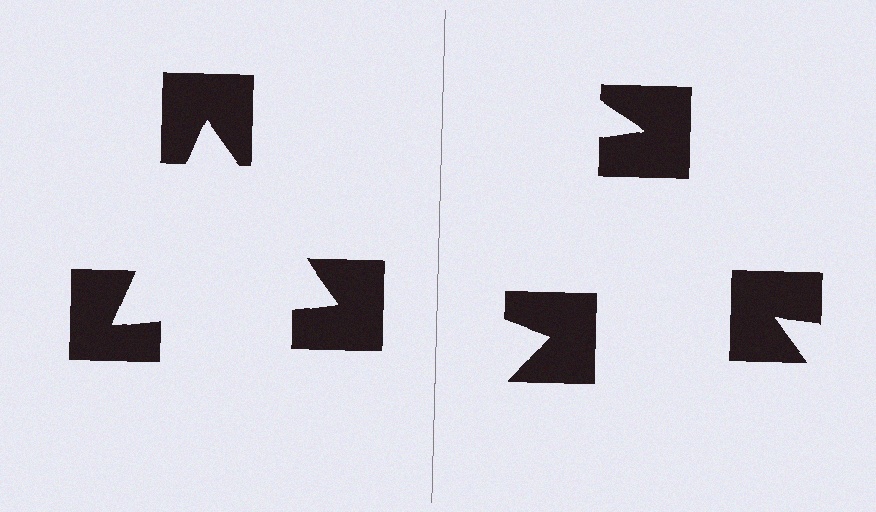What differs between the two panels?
The notched squares are positioned identically on both sides; only the wedge orientations differ. On the left they align to a triangle; on the right they are misaligned.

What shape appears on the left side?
An illusory triangle.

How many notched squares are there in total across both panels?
6 — 3 on each side.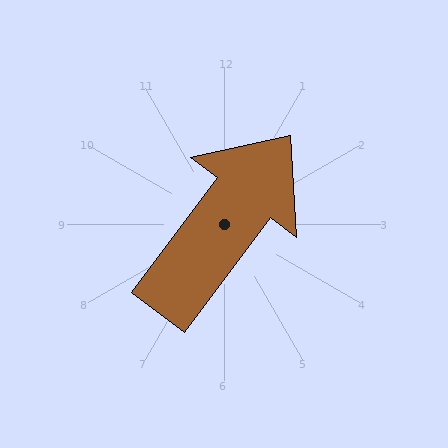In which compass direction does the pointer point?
Northeast.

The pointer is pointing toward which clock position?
Roughly 1 o'clock.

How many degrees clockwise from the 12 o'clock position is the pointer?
Approximately 37 degrees.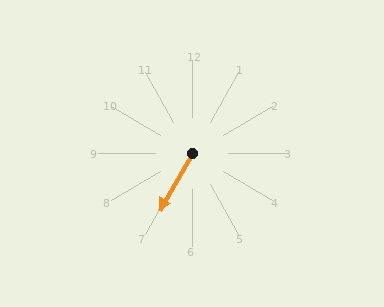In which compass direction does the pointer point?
Southwest.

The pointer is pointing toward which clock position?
Roughly 7 o'clock.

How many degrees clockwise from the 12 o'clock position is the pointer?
Approximately 210 degrees.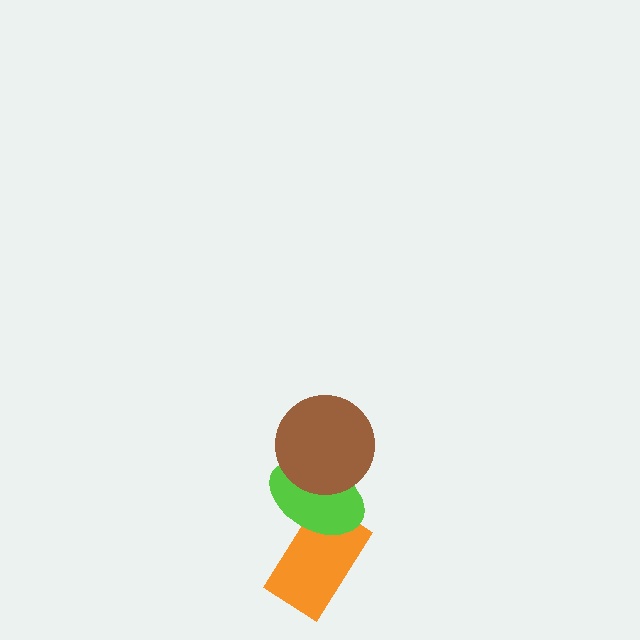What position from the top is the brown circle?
The brown circle is 1st from the top.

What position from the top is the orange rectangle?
The orange rectangle is 3rd from the top.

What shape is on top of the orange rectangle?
The lime ellipse is on top of the orange rectangle.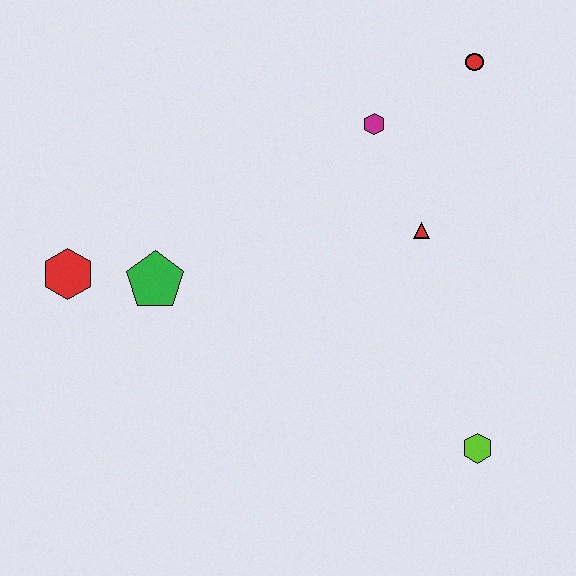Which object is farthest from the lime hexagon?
The red hexagon is farthest from the lime hexagon.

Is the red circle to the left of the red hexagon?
No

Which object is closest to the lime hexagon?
The red triangle is closest to the lime hexagon.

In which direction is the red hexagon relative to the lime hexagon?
The red hexagon is to the left of the lime hexagon.